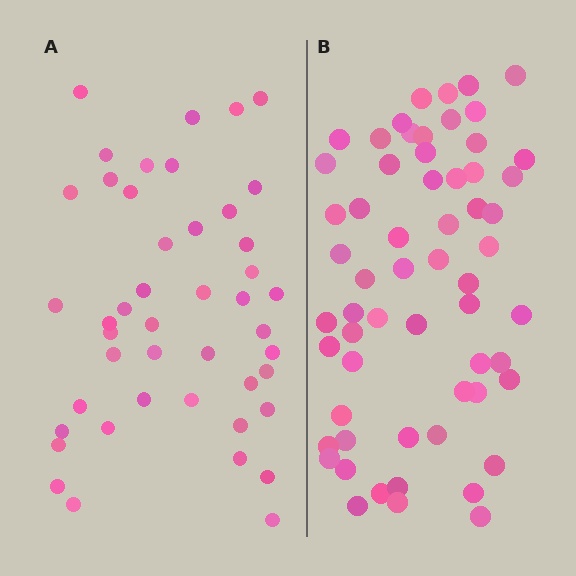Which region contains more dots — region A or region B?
Region B (the right region) has more dots.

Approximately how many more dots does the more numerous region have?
Region B has approximately 15 more dots than region A.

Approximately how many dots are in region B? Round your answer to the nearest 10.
About 60 dots.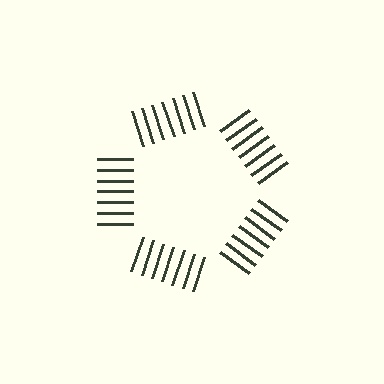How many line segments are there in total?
35 — 7 along each of the 5 edges.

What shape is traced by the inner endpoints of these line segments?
An illusory pentagon — the line segments terminate on its edges but no continuous stroke is drawn.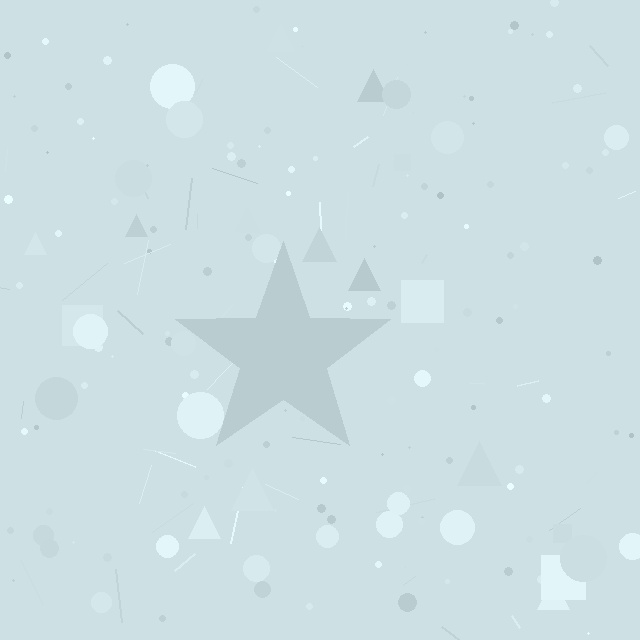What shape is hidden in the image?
A star is hidden in the image.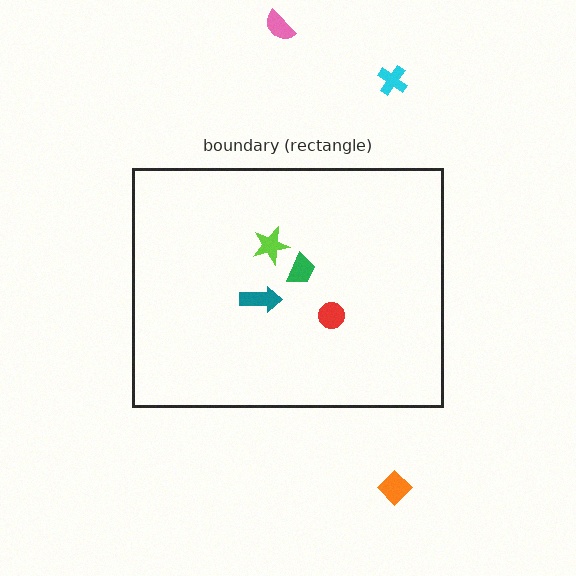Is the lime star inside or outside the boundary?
Inside.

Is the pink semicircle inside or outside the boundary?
Outside.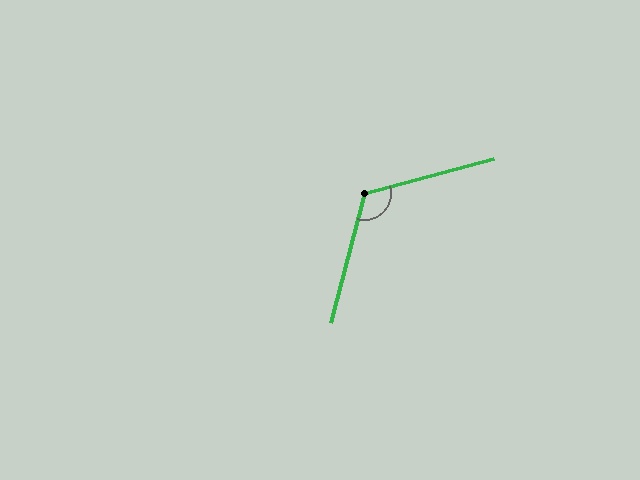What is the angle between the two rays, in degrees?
Approximately 120 degrees.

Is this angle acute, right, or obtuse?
It is obtuse.